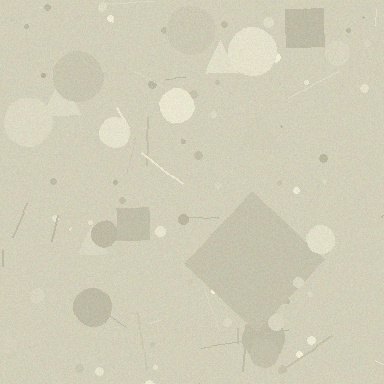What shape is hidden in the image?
A diamond is hidden in the image.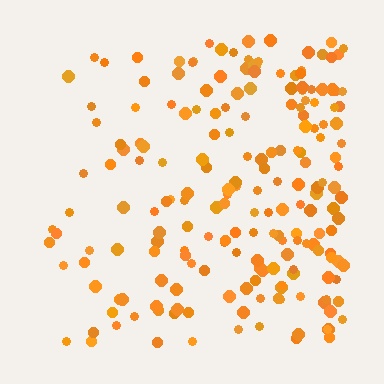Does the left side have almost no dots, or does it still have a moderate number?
Still a moderate number, just noticeably fewer than the right.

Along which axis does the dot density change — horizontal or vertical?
Horizontal.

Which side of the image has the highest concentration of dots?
The right.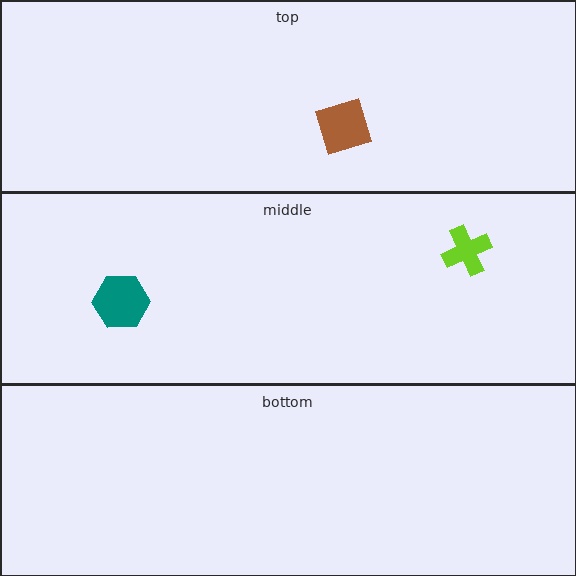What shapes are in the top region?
The brown diamond.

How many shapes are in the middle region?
2.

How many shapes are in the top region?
1.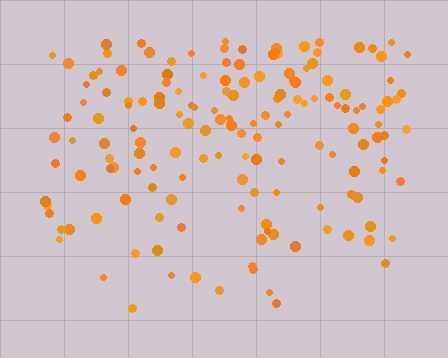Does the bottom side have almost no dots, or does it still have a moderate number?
Still a moderate number, just noticeably fewer than the top.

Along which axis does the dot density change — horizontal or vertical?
Vertical.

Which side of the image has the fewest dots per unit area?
The bottom.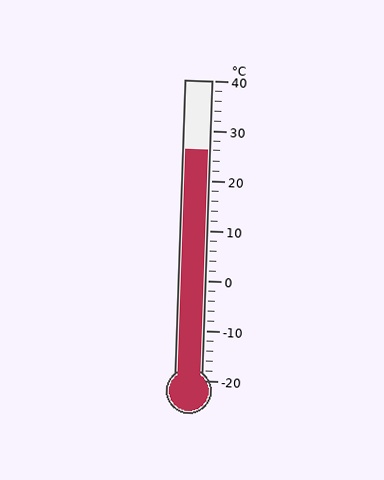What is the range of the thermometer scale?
The thermometer scale ranges from -20°C to 40°C.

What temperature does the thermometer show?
The thermometer shows approximately 26°C.